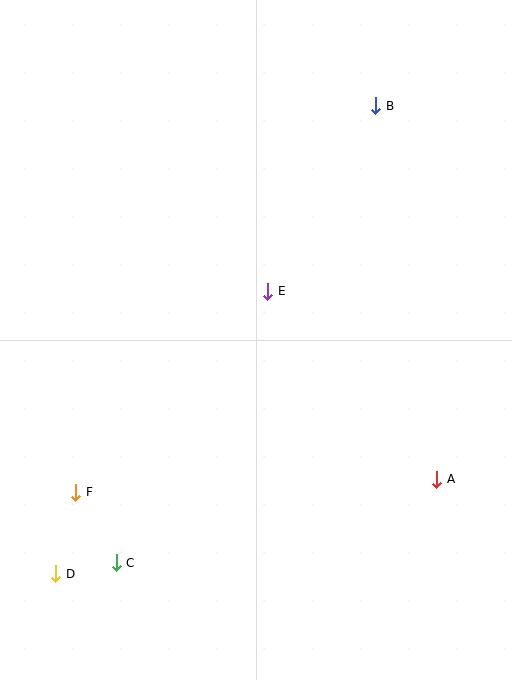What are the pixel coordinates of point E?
Point E is at (268, 291).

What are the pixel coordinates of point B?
Point B is at (376, 106).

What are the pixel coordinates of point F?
Point F is at (76, 492).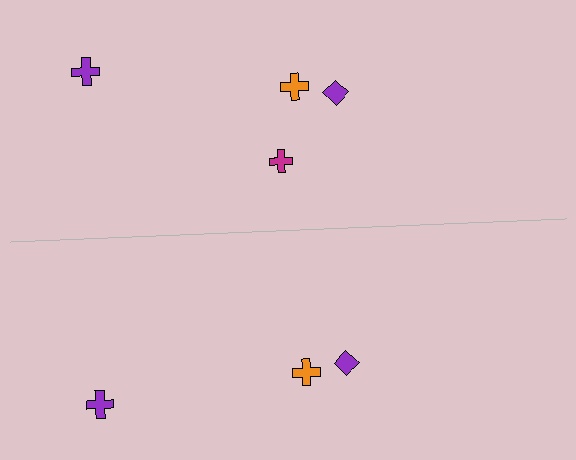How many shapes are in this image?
There are 7 shapes in this image.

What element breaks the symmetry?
A magenta cross is missing from the bottom side.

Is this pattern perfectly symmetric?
No, the pattern is not perfectly symmetric. A magenta cross is missing from the bottom side.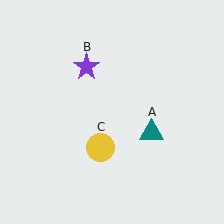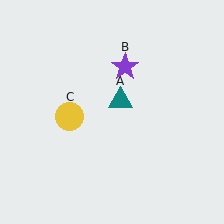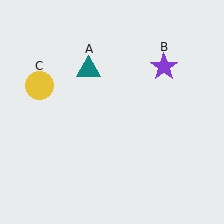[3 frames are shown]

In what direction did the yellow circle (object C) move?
The yellow circle (object C) moved up and to the left.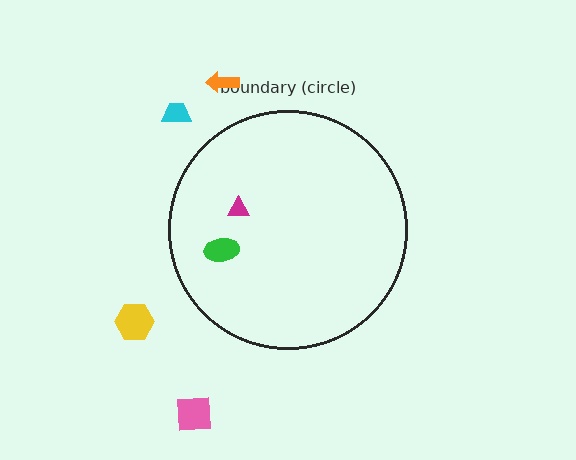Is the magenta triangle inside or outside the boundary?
Inside.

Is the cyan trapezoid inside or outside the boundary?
Outside.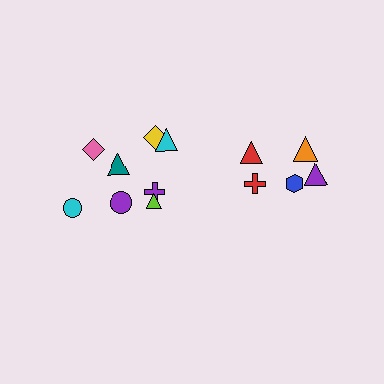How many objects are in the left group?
There are 8 objects.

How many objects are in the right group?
There are 5 objects.